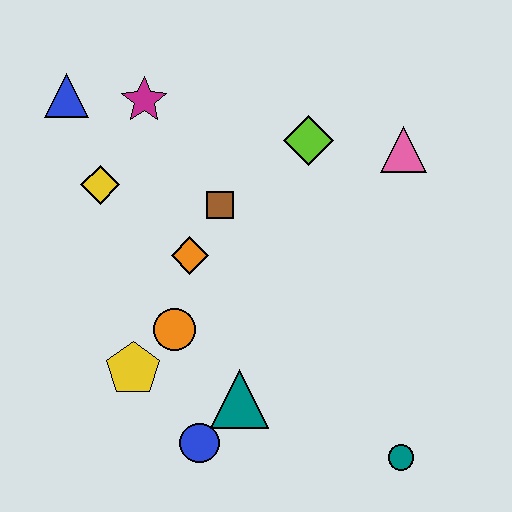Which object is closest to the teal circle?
The teal triangle is closest to the teal circle.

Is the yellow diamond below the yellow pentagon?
No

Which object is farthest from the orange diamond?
The teal circle is farthest from the orange diamond.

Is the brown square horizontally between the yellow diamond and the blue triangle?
No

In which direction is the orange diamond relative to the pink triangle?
The orange diamond is to the left of the pink triangle.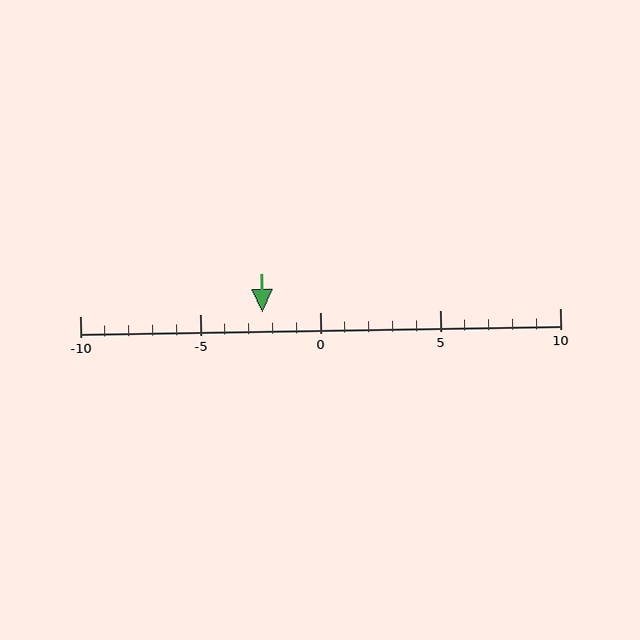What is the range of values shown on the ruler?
The ruler shows values from -10 to 10.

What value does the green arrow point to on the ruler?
The green arrow points to approximately -2.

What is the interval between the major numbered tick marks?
The major tick marks are spaced 5 units apart.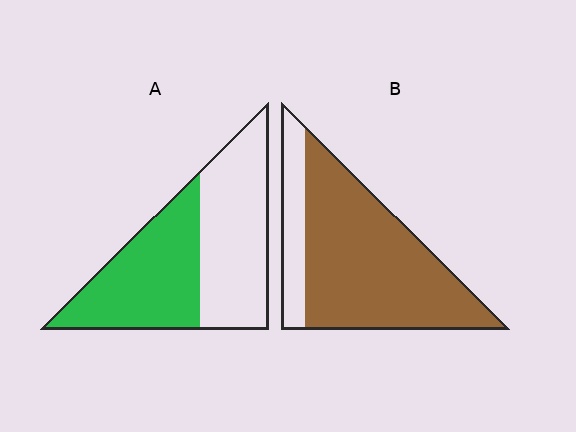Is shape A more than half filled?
Roughly half.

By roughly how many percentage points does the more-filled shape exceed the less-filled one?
By roughly 30 percentage points (B over A).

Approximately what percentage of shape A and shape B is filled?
A is approximately 50% and B is approximately 80%.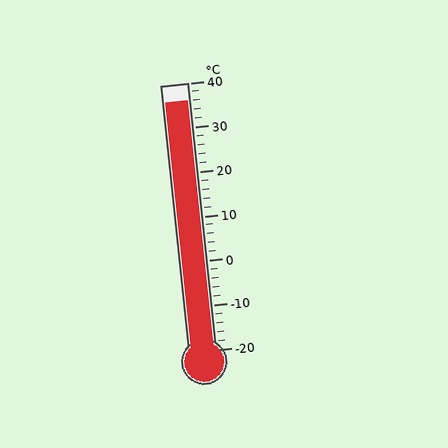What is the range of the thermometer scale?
The thermometer scale ranges from -20°C to 40°C.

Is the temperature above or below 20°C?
The temperature is above 20°C.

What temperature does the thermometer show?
The thermometer shows approximately 36°C.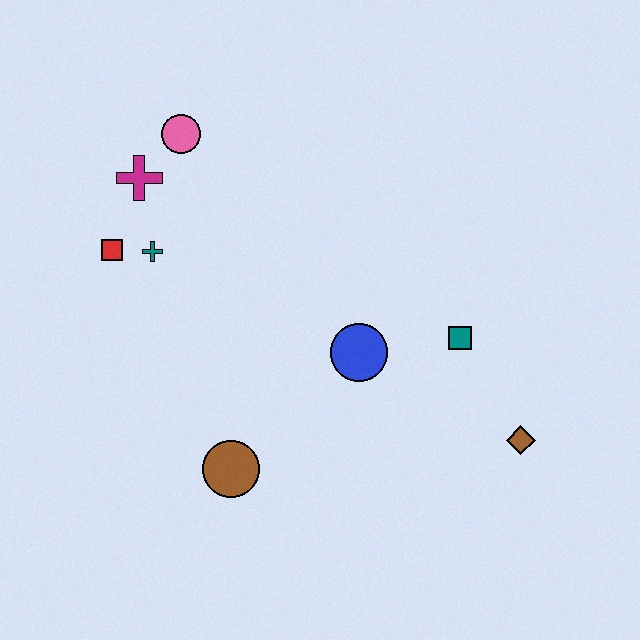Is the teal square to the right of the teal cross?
Yes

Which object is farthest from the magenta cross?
The brown diamond is farthest from the magenta cross.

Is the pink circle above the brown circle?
Yes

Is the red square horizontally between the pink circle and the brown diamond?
No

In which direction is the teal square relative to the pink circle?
The teal square is to the right of the pink circle.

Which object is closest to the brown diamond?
The teal square is closest to the brown diamond.